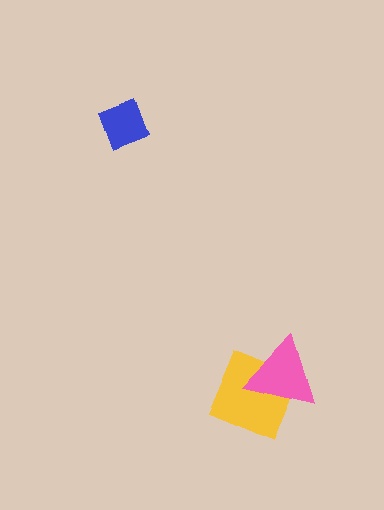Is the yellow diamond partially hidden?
Yes, it is partially covered by another shape.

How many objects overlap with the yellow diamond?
1 object overlaps with the yellow diamond.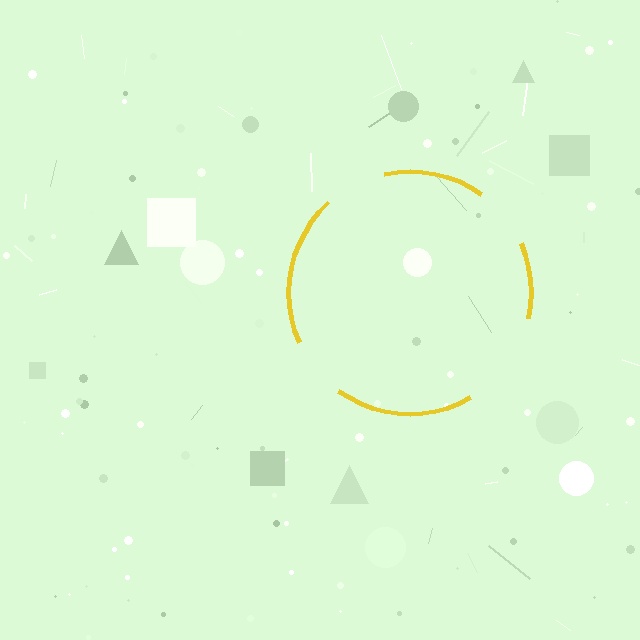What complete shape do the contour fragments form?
The contour fragments form a circle.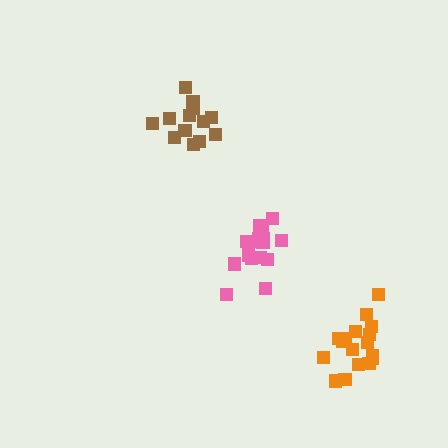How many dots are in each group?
Group 1: 13 dots, Group 2: 17 dots, Group 3: 17 dots (47 total).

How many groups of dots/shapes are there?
There are 3 groups.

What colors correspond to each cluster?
The clusters are colored: brown, pink, orange.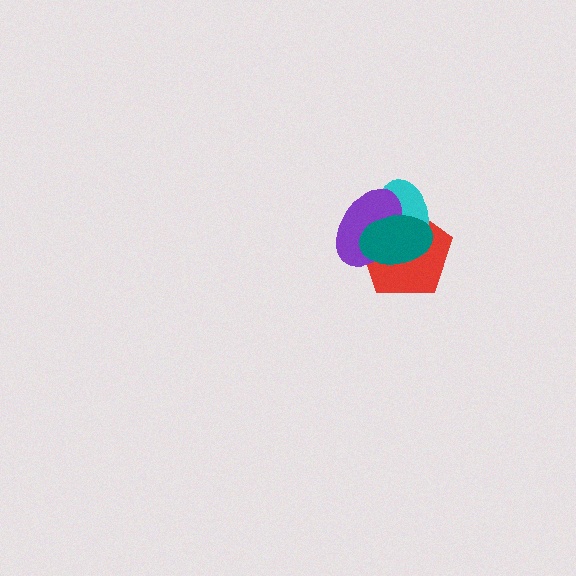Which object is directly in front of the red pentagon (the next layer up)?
The cyan ellipse is directly in front of the red pentagon.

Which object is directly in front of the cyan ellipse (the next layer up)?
The purple ellipse is directly in front of the cyan ellipse.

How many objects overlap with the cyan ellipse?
3 objects overlap with the cyan ellipse.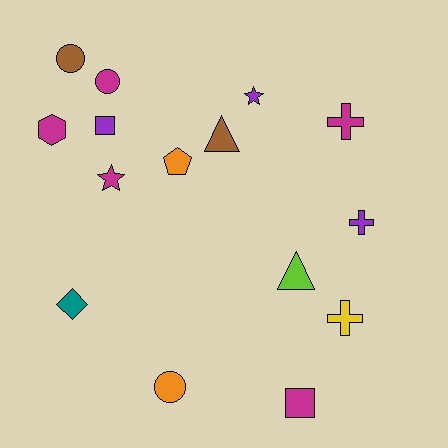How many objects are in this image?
There are 15 objects.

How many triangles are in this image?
There are 2 triangles.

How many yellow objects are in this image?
There is 1 yellow object.